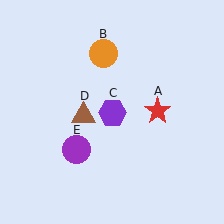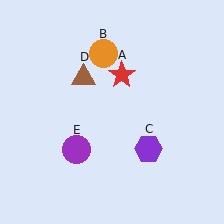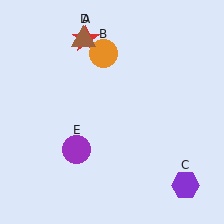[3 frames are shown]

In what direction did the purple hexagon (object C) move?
The purple hexagon (object C) moved down and to the right.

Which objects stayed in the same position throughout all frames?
Orange circle (object B) and purple circle (object E) remained stationary.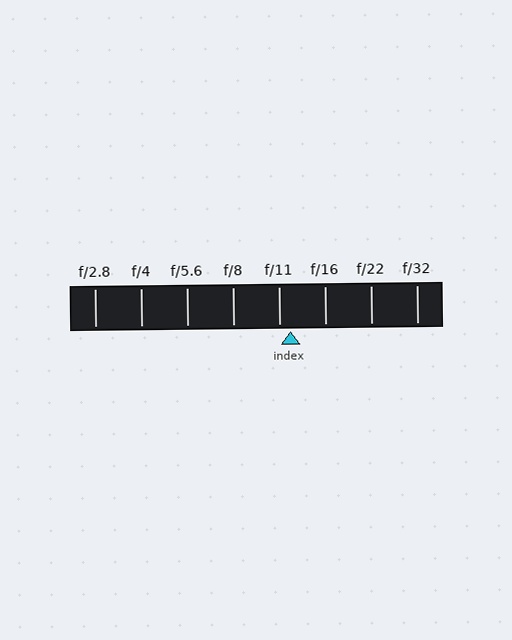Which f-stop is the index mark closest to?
The index mark is closest to f/11.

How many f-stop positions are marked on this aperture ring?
There are 8 f-stop positions marked.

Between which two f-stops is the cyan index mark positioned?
The index mark is between f/11 and f/16.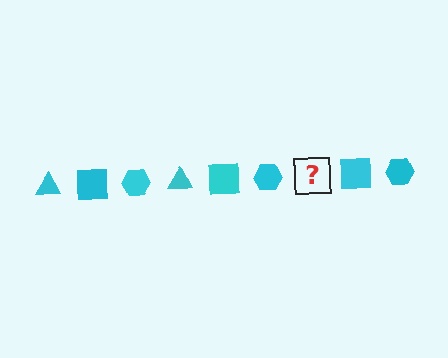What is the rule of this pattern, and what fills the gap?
The rule is that the pattern cycles through triangle, square, hexagon shapes in cyan. The gap should be filled with a cyan triangle.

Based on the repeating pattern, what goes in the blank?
The blank should be a cyan triangle.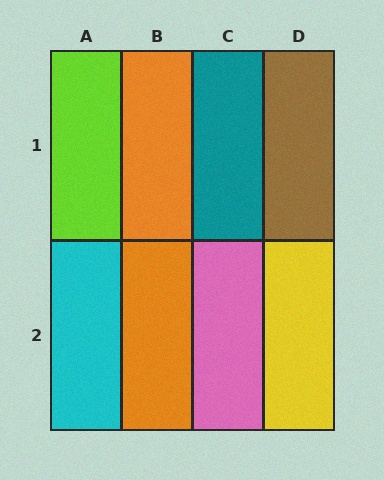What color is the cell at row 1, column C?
Teal.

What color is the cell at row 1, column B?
Orange.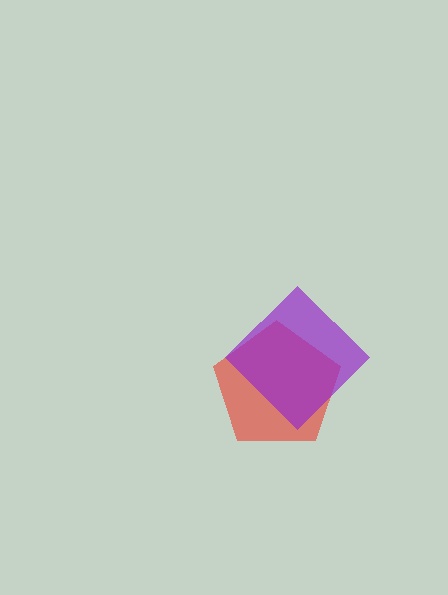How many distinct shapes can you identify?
There are 2 distinct shapes: a red pentagon, a purple diamond.